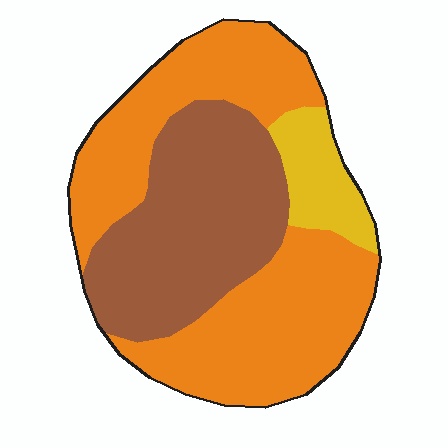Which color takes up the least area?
Yellow, at roughly 10%.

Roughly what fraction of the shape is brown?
Brown covers roughly 35% of the shape.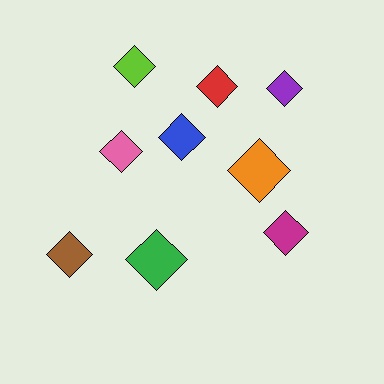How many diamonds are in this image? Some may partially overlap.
There are 9 diamonds.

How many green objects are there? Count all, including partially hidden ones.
There is 1 green object.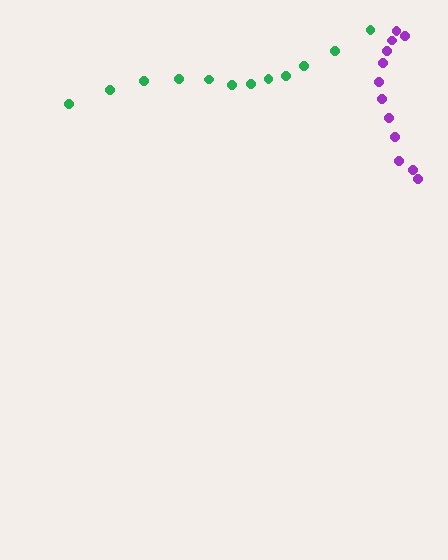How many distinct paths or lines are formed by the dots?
There are 2 distinct paths.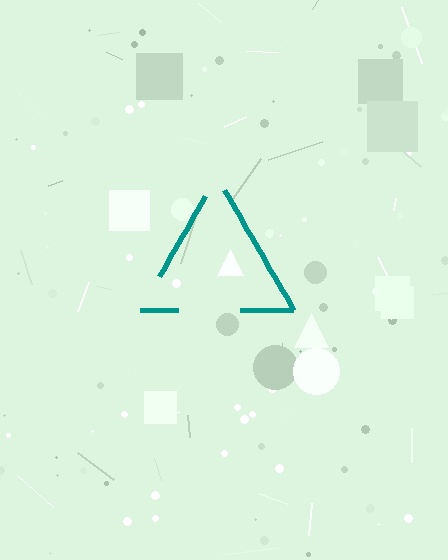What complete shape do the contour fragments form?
The contour fragments form a triangle.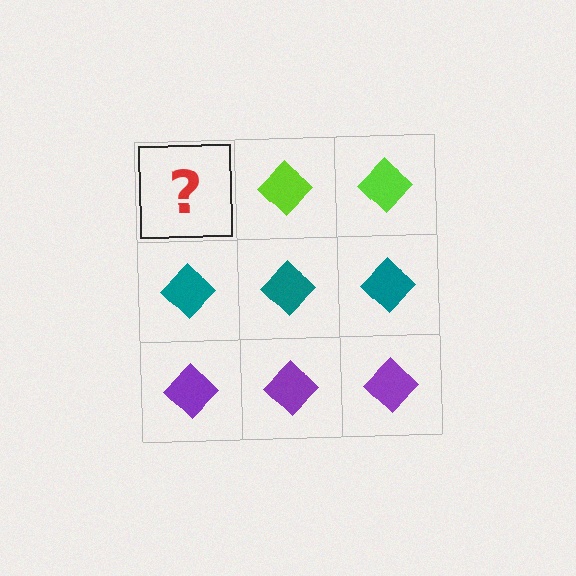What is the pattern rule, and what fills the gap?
The rule is that each row has a consistent color. The gap should be filled with a lime diamond.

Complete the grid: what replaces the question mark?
The question mark should be replaced with a lime diamond.